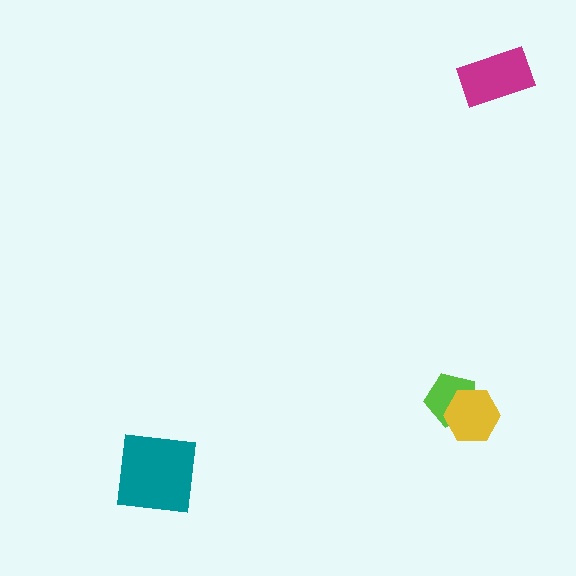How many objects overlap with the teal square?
0 objects overlap with the teal square.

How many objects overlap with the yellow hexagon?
1 object overlaps with the yellow hexagon.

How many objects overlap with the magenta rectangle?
0 objects overlap with the magenta rectangle.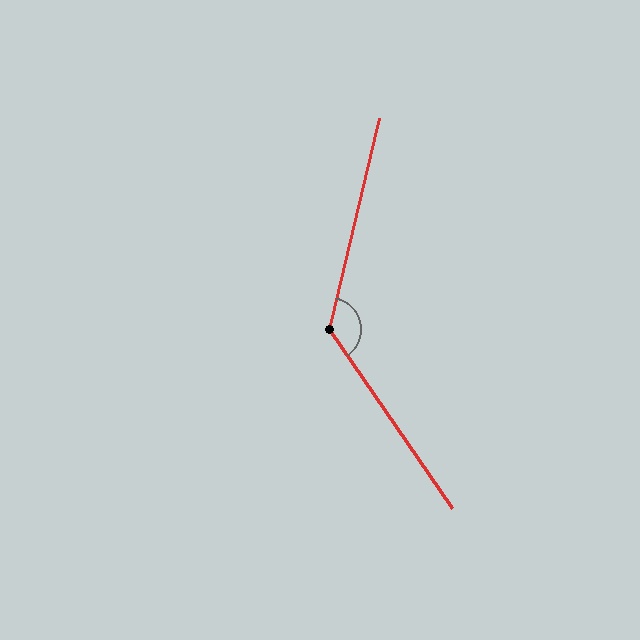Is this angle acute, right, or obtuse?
It is obtuse.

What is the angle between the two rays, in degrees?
Approximately 132 degrees.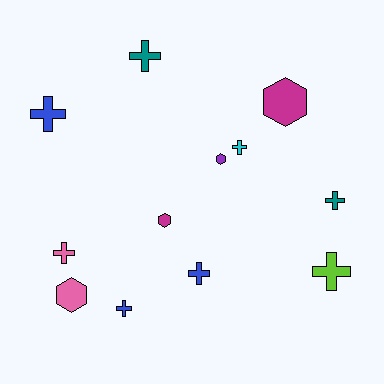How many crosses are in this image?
There are 8 crosses.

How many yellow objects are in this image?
There are no yellow objects.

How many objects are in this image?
There are 12 objects.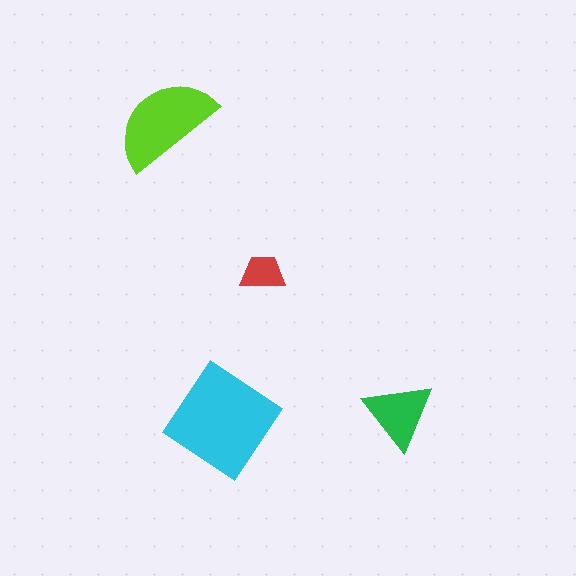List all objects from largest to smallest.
The cyan diamond, the lime semicircle, the green triangle, the red trapezoid.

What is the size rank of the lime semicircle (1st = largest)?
2nd.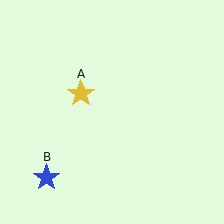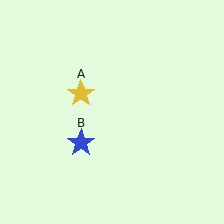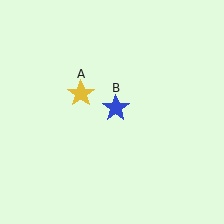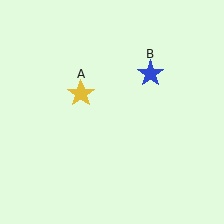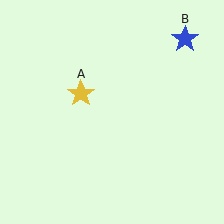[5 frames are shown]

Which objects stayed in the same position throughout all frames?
Yellow star (object A) remained stationary.